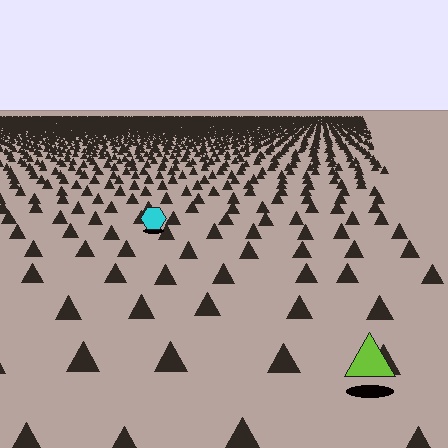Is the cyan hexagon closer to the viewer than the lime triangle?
No. The lime triangle is closer — you can tell from the texture gradient: the ground texture is coarser near it.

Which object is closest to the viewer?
The lime triangle is closest. The texture marks near it are larger and more spread out.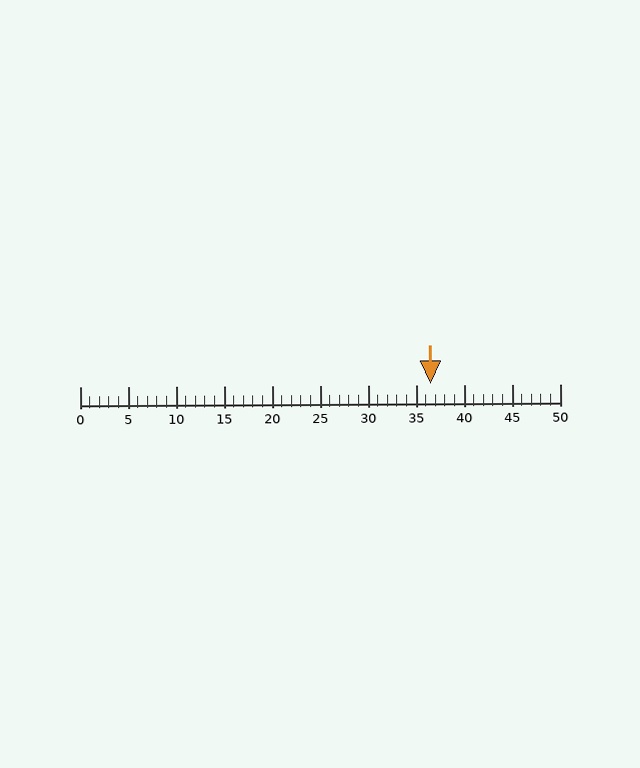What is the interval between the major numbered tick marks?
The major tick marks are spaced 5 units apart.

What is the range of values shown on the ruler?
The ruler shows values from 0 to 50.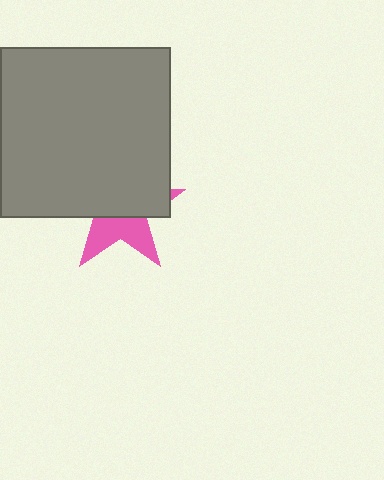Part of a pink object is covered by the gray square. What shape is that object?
It is a star.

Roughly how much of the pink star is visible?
A small part of it is visible (roughly 40%).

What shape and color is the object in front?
The object in front is a gray square.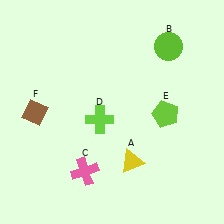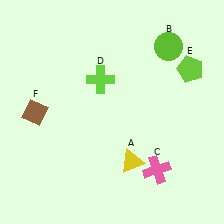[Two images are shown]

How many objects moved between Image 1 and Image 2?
3 objects moved between the two images.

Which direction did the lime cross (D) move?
The lime cross (D) moved up.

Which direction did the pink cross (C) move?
The pink cross (C) moved right.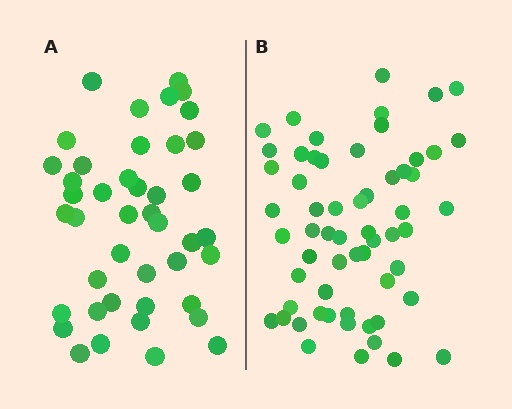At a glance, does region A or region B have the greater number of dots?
Region B (the right region) has more dots.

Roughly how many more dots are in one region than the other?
Region B has approximately 15 more dots than region A.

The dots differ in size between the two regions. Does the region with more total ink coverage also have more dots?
No. Region A has more total ink coverage because its dots are larger, but region B actually contains more individual dots. Total area can be misleading — the number of items is what matters here.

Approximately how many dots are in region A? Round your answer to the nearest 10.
About 40 dots. (The exact count is 43, which rounds to 40.)